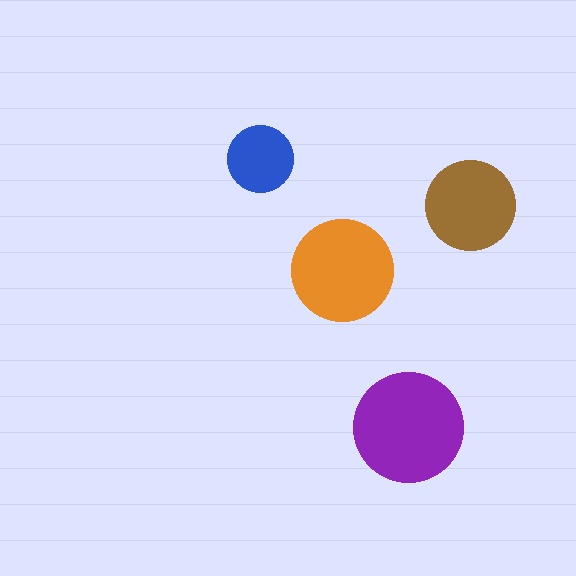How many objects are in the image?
There are 4 objects in the image.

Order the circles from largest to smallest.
the purple one, the orange one, the brown one, the blue one.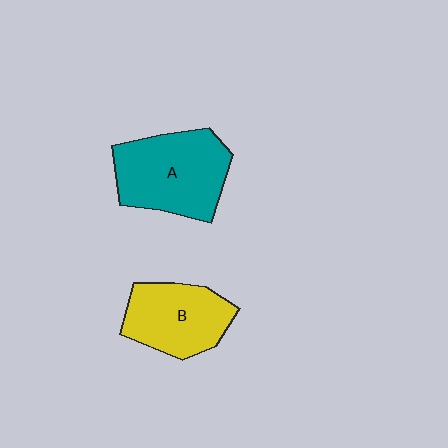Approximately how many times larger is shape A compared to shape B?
Approximately 1.3 times.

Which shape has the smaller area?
Shape B (yellow).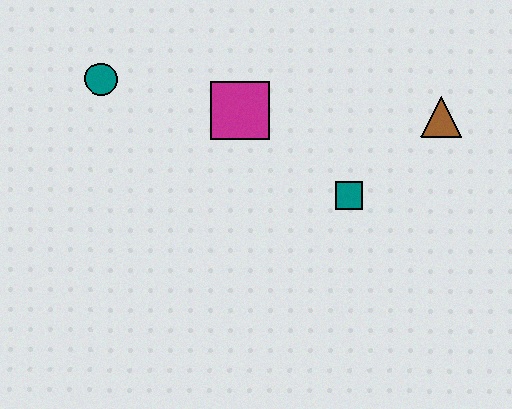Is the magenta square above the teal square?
Yes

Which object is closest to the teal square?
The brown triangle is closest to the teal square.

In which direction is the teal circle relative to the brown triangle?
The teal circle is to the left of the brown triangle.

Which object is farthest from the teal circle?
The brown triangle is farthest from the teal circle.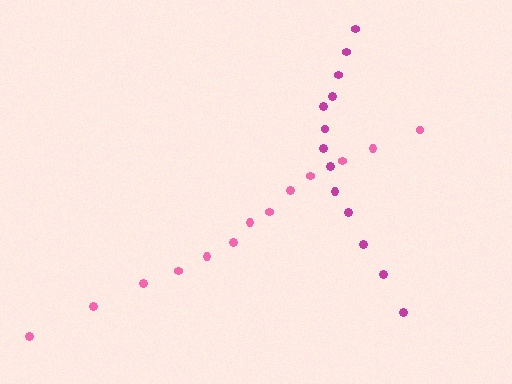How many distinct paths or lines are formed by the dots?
There are 2 distinct paths.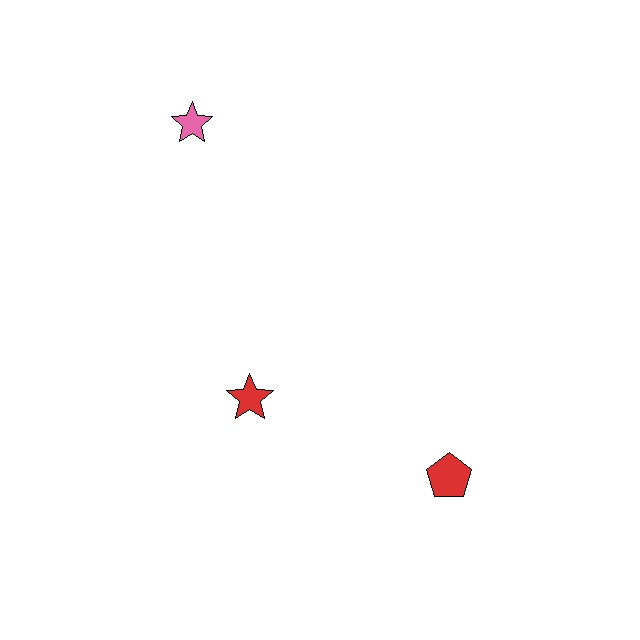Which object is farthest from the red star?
The pink star is farthest from the red star.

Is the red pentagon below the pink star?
Yes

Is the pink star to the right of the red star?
No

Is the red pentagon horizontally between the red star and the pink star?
No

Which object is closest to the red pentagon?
The red star is closest to the red pentagon.